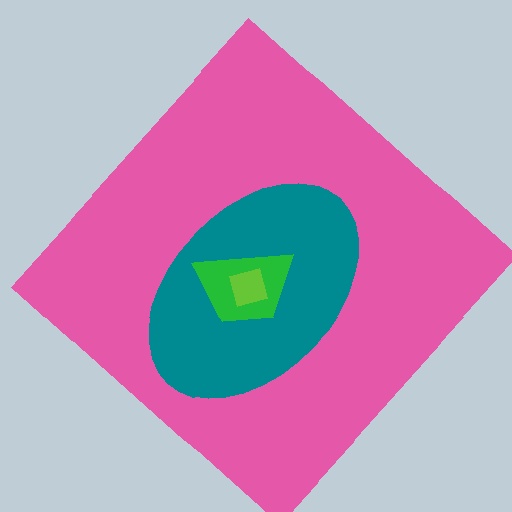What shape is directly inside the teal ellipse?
The green trapezoid.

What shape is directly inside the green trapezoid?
The lime diamond.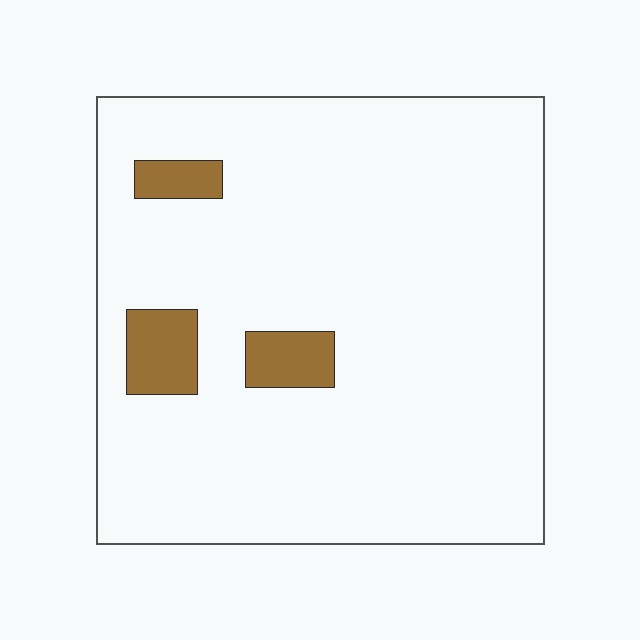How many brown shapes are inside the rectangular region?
3.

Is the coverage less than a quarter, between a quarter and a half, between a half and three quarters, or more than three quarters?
Less than a quarter.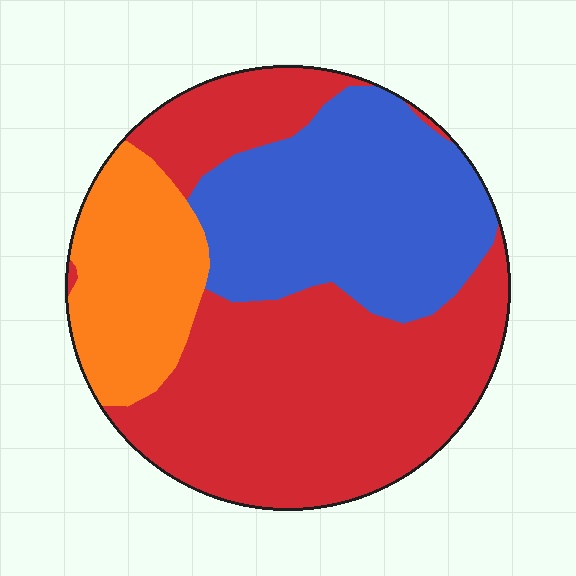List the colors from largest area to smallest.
From largest to smallest: red, blue, orange.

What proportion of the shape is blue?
Blue takes up about one third (1/3) of the shape.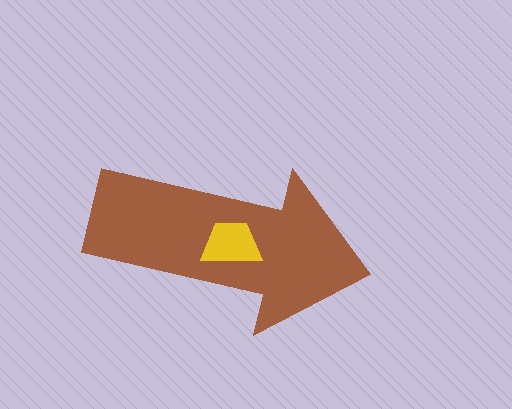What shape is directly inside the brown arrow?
The yellow trapezoid.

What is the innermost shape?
The yellow trapezoid.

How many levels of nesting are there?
2.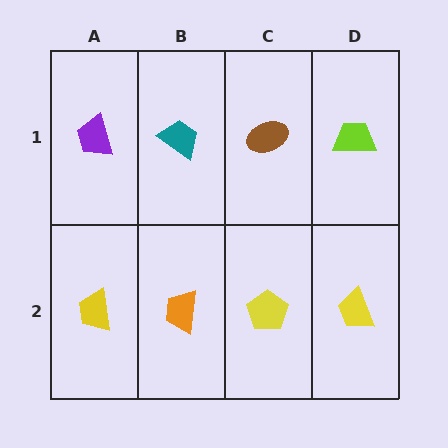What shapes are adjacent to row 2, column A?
A purple trapezoid (row 1, column A), an orange trapezoid (row 2, column B).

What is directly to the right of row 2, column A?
An orange trapezoid.